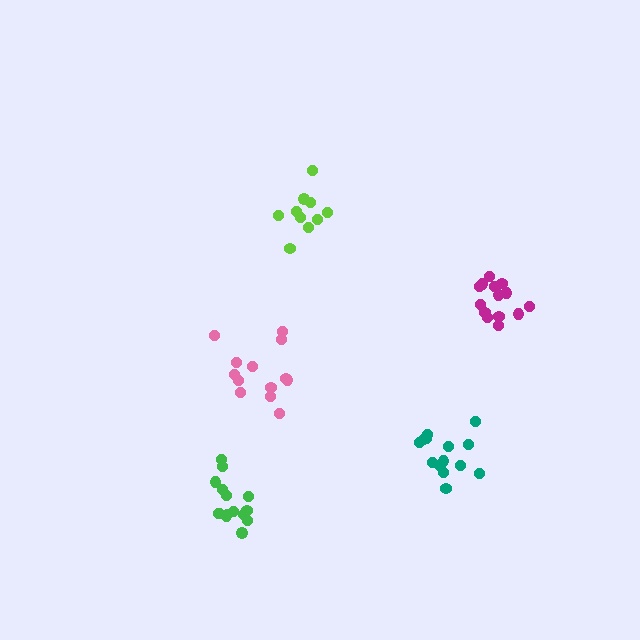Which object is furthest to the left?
The green cluster is leftmost.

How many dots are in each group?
Group 1: 14 dots, Group 2: 13 dots, Group 3: 14 dots, Group 4: 10 dots, Group 5: 15 dots (66 total).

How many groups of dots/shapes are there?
There are 5 groups.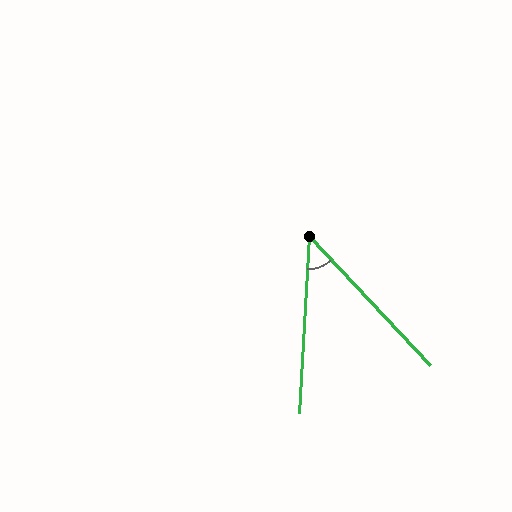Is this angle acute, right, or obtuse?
It is acute.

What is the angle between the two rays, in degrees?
Approximately 46 degrees.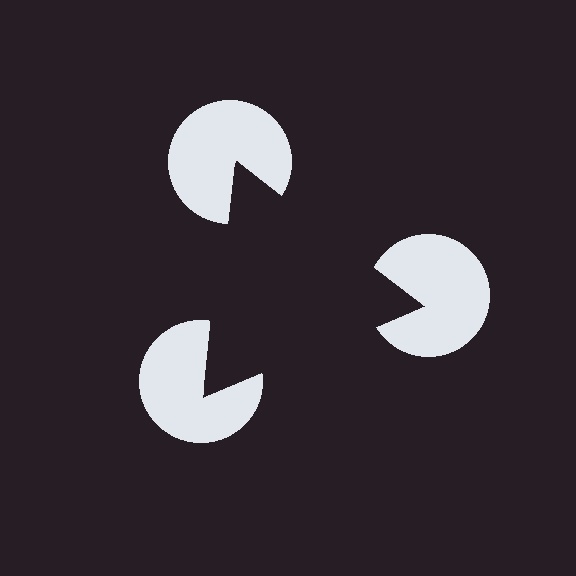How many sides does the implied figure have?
3 sides.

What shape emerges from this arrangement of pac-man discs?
An illusory triangle — its edges are inferred from the aligned wedge cuts in the pac-man discs, not physically drawn.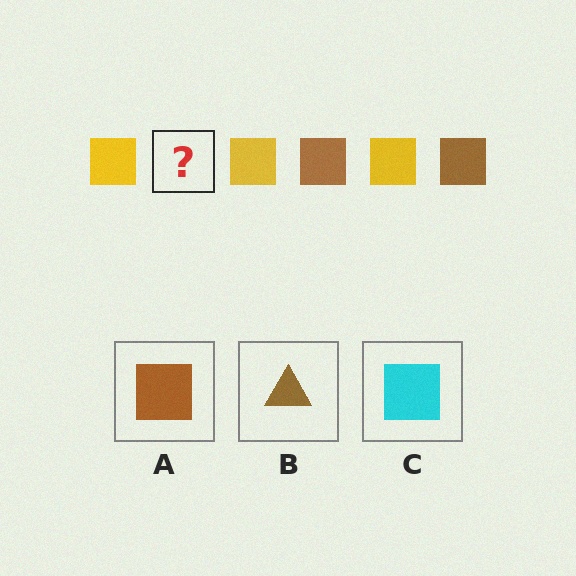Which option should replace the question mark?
Option A.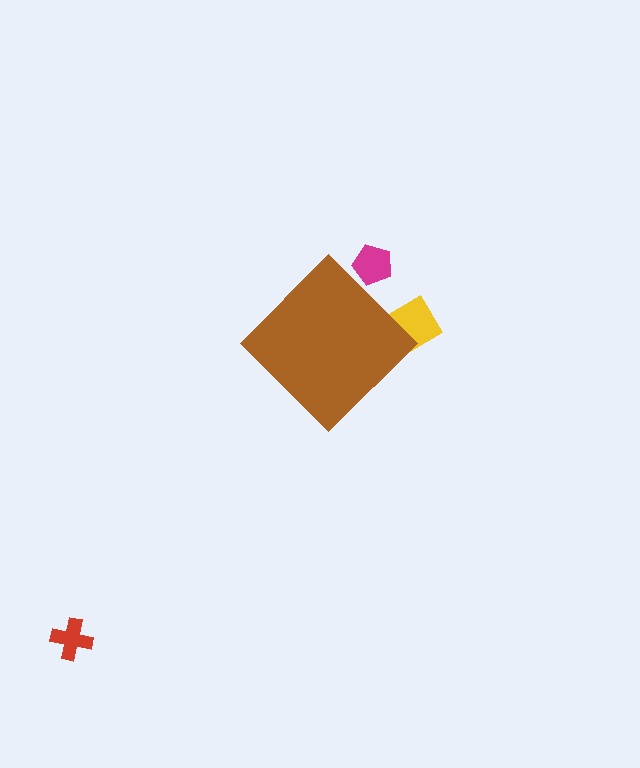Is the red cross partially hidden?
No, the red cross is fully visible.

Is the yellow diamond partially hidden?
Yes, the yellow diamond is partially hidden behind the brown diamond.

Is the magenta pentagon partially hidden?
Yes, the magenta pentagon is partially hidden behind the brown diamond.